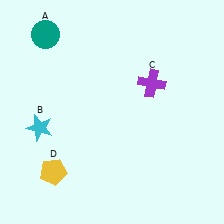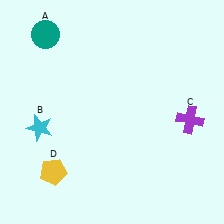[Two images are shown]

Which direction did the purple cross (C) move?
The purple cross (C) moved right.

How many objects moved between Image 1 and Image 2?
1 object moved between the two images.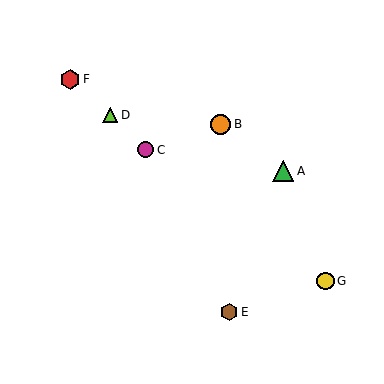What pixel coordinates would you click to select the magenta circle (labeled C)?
Click at (146, 150) to select the magenta circle C.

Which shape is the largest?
The green triangle (labeled A) is the largest.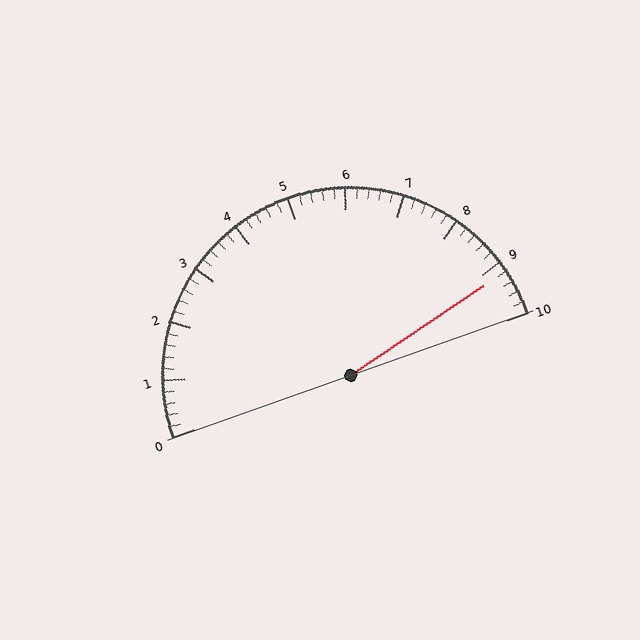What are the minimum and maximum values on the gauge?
The gauge ranges from 0 to 10.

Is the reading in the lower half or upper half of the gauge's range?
The reading is in the upper half of the range (0 to 10).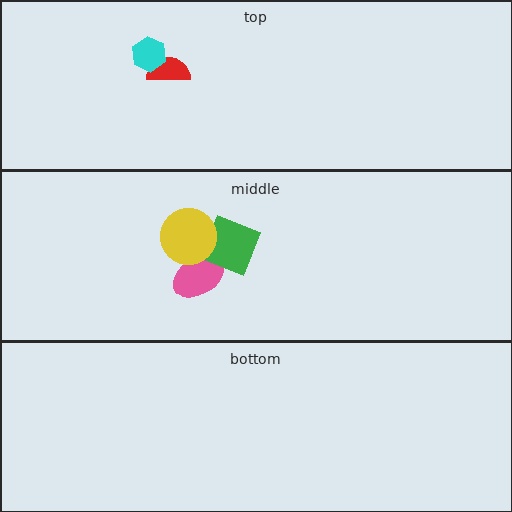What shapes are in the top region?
The red semicircle, the cyan hexagon.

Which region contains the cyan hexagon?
The top region.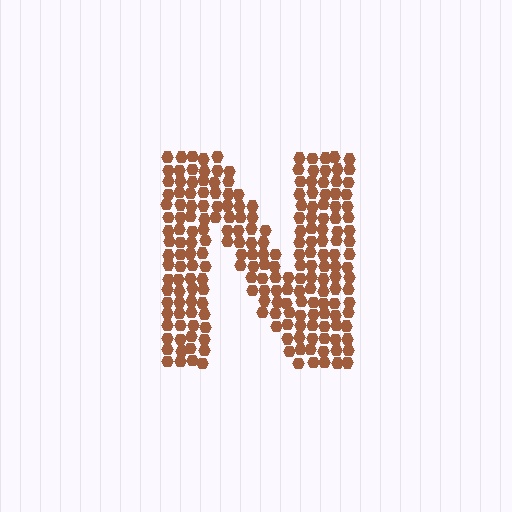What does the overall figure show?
The overall figure shows the letter N.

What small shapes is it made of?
It is made of small hexagons.